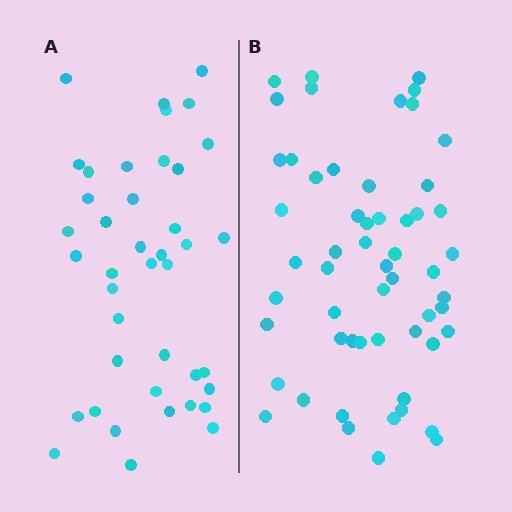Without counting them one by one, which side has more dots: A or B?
Region B (the right region) has more dots.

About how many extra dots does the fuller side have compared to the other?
Region B has approximately 15 more dots than region A.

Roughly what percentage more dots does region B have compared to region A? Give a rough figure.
About 35% more.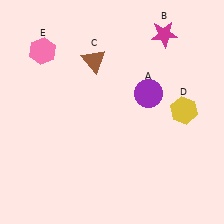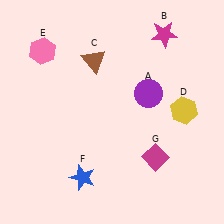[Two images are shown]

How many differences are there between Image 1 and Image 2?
There are 2 differences between the two images.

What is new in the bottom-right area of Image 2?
A magenta diamond (G) was added in the bottom-right area of Image 2.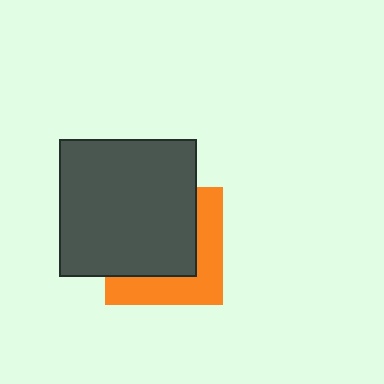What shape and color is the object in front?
The object in front is a dark gray square.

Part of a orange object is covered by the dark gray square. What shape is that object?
It is a square.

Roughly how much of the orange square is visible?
A small part of it is visible (roughly 41%).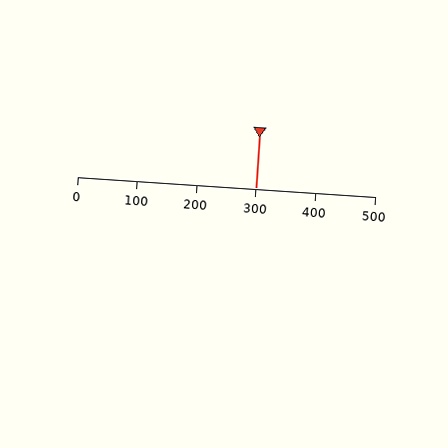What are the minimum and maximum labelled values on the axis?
The axis runs from 0 to 500.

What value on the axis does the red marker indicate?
The marker indicates approximately 300.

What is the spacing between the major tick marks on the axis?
The major ticks are spaced 100 apart.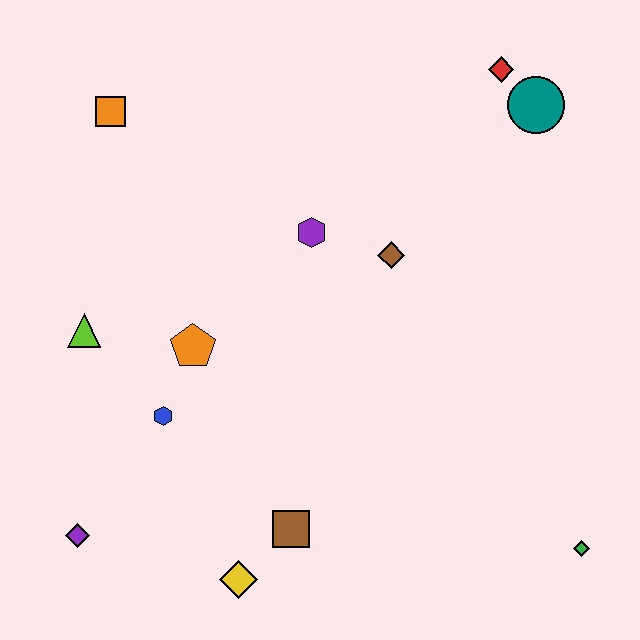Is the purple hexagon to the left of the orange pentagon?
No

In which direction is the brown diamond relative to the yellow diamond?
The brown diamond is above the yellow diamond.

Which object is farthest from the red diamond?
The purple diamond is farthest from the red diamond.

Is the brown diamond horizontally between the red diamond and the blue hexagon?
Yes